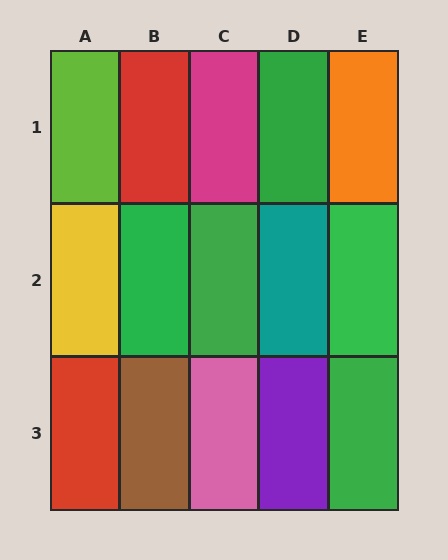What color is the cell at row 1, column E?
Orange.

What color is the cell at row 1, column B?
Red.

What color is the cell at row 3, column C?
Pink.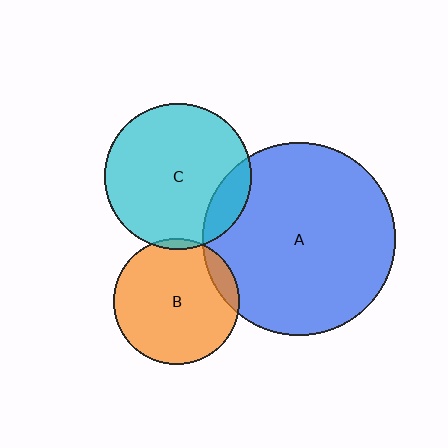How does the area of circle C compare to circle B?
Approximately 1.4 times.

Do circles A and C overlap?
Yes.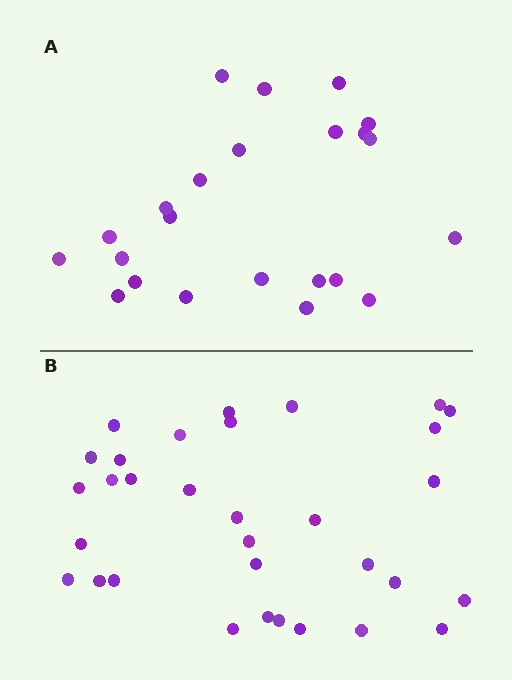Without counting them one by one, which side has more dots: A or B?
Region B (the bottom region) has more dots.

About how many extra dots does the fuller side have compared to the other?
Region B has roughly 8 or so more dots than region A.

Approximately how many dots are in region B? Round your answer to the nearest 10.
About 30 dots. (The exact count is 32, which rounds to 30.)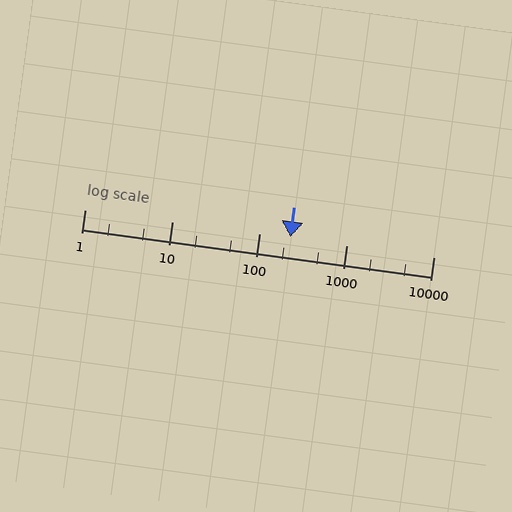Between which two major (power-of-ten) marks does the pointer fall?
The pointer is between 100 and 1000.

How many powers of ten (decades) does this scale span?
The scale spans 4 decades, from 1 to 10000.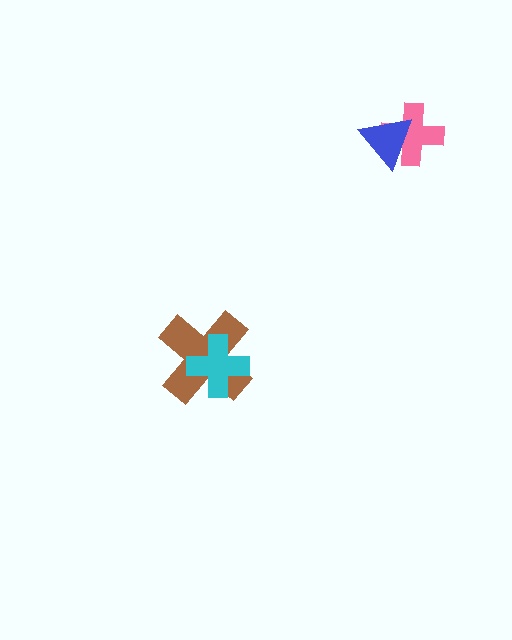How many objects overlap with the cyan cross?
1 object overlaps with the cyan cross.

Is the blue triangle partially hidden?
No, no other shape covers it.